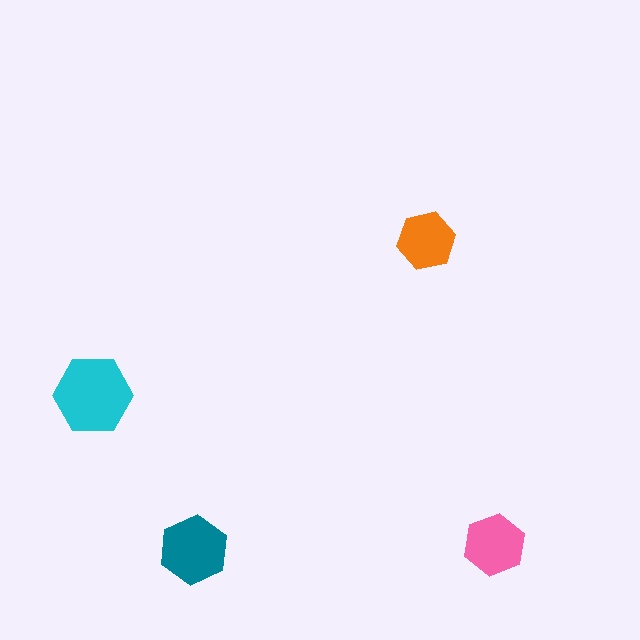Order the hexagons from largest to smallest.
the cyan one, the teal one, the pink one, the orange one.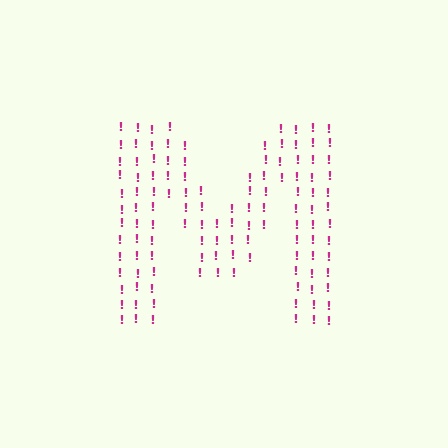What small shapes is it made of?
It is made of small exclamation marks.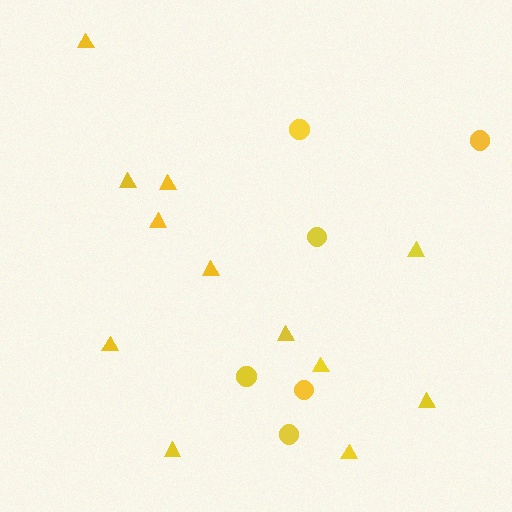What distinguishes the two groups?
There are 2 groups: one group of triangles (12) and one group of circles (6).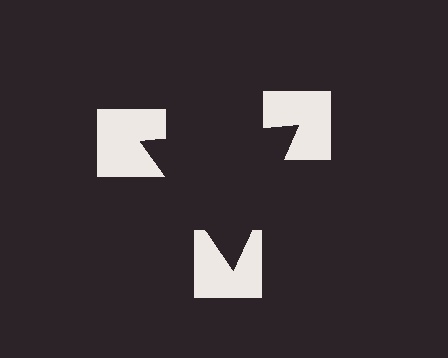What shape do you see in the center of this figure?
An illusory triangle — its edges are inferred from the aligned wedge cuts in the notched squares, not physically drawn.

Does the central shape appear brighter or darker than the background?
It typically appears slightly darker than the background, even though no actual brightness change is drawn.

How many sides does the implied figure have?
3 sides.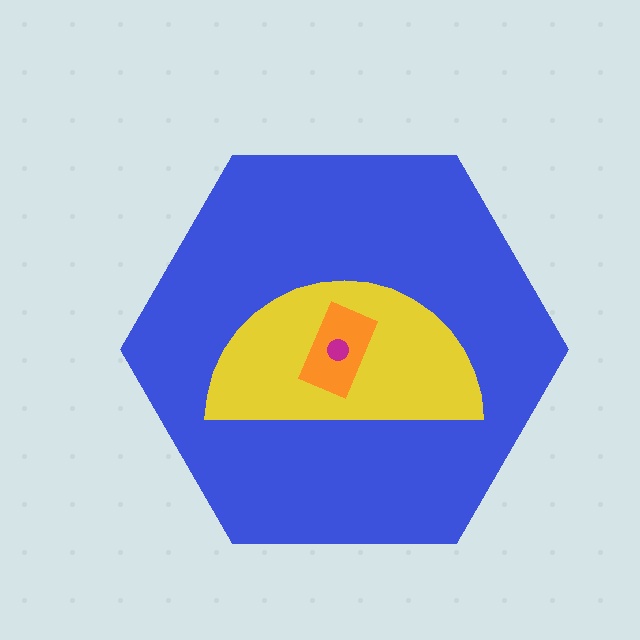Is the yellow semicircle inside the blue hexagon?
Yes.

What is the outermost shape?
The blue hexagon.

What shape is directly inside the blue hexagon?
The yellow semicircle.